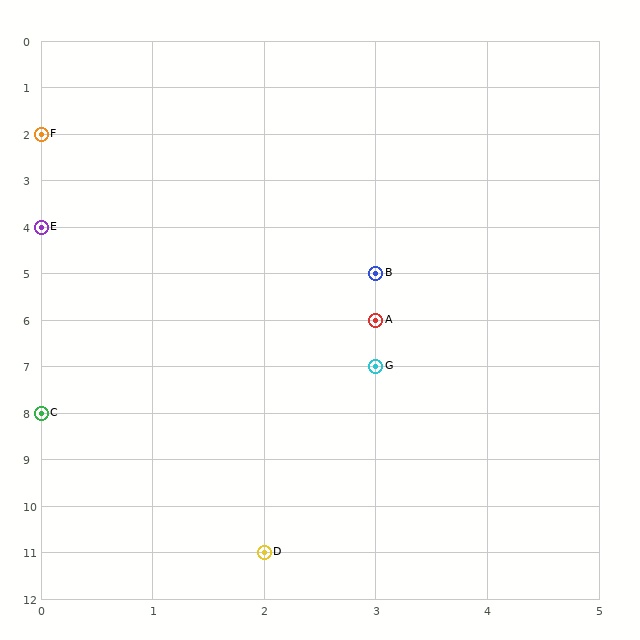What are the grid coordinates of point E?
Point E is at grid coordinates (0, 4).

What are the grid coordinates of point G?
Point G is at grid coordinates (3, 7).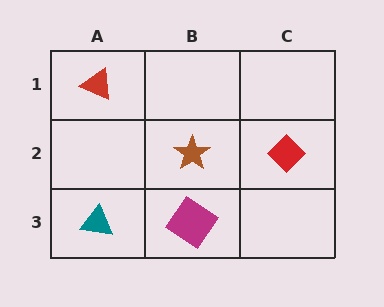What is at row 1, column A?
A red triangle.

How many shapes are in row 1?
1 shape.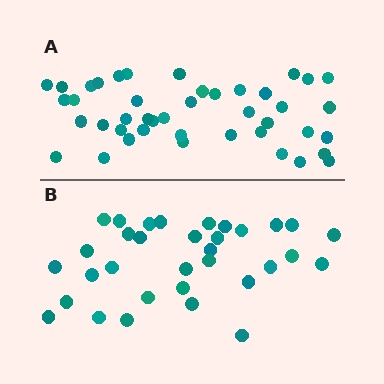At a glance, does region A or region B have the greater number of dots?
Region A (the top region) has more dots.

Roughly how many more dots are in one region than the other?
Region A has roughly 10 or so more dots than region B.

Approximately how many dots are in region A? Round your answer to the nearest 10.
About 40 dots. (The exact count is 43, which rounds to 40.)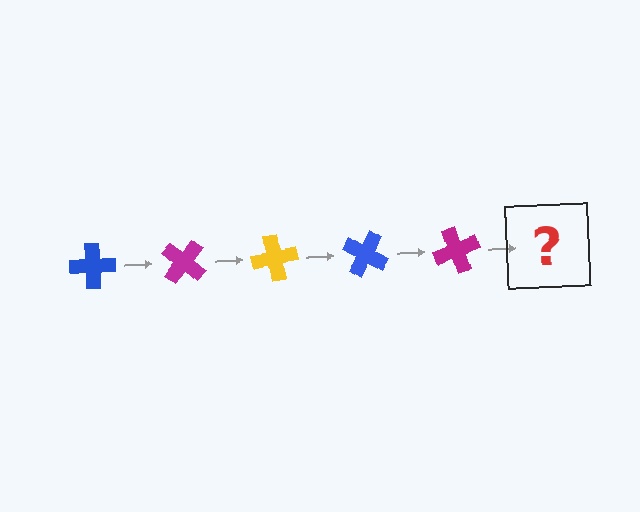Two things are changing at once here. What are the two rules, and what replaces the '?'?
The two rules are that it rotates 40 degrees each step and the color cycles through blue, magenta, and yellow. The '?' should be a yellow cross, rotated 200 degrees from the start.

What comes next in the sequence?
The next element should be a yellow cross, rotated 200 degrees from the start.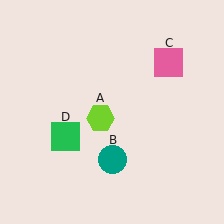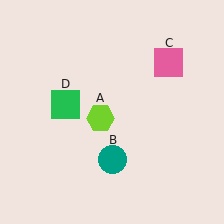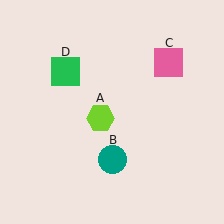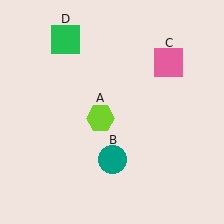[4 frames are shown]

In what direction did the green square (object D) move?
The green square (object D) moved up.